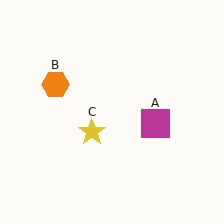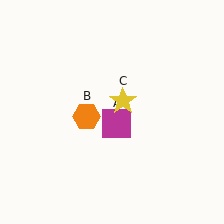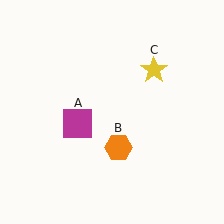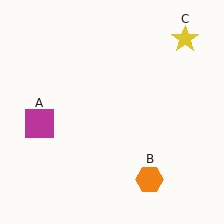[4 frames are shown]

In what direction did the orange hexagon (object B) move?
The orange hexagon (object B) moved down and to the right.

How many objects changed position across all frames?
3 objects changed position: magenta square (object A), orange hexagon (object B), yellow star (object C).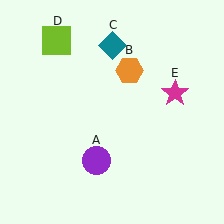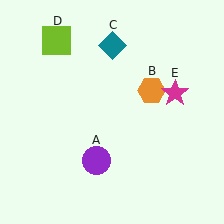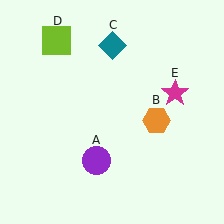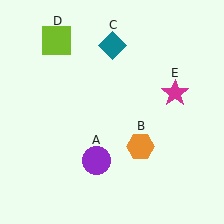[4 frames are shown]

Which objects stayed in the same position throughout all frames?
Purple circle (object A) and teal diamond (object C) and lime square (object D) and magenta star (object E) remained stationary.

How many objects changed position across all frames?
1 object changed position: orange hexagon (object B).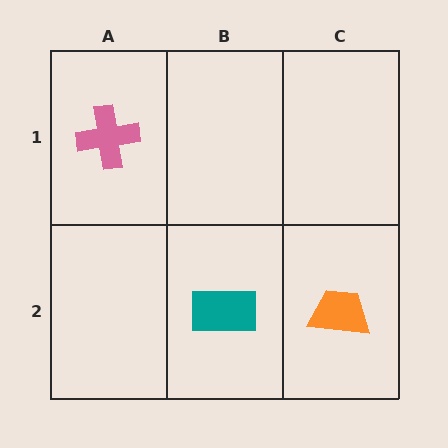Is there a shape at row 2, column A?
No, that cell is empty.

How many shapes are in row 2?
2 shapes.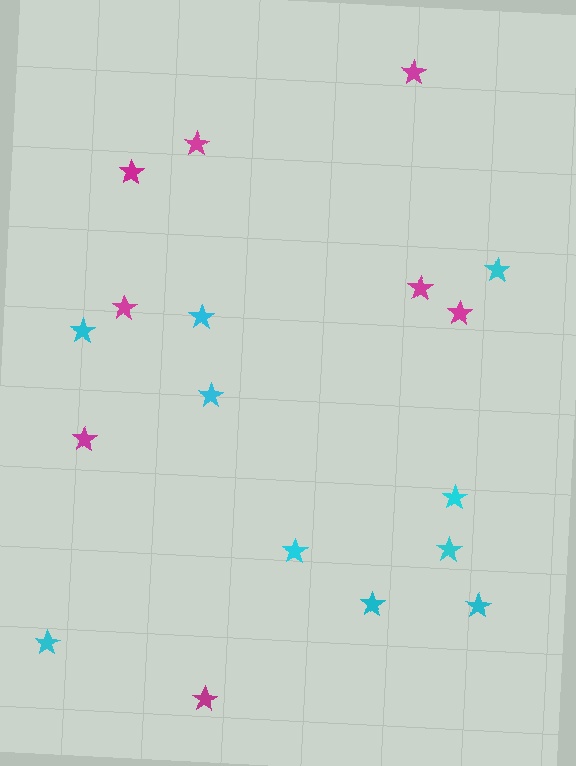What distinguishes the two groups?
There are 2 groups: one group of magenta stars (8) and one group of cyan stars (10).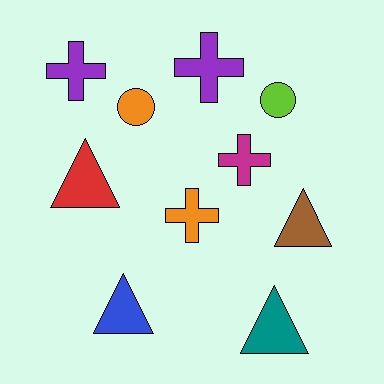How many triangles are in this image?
There are 4 triangles.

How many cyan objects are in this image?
There are no cyan objects.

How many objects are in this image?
There are 10 objects.